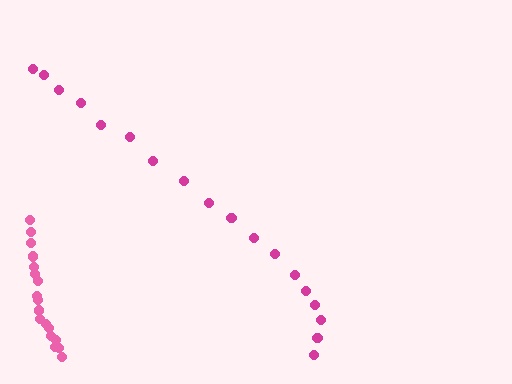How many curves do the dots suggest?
There are 2 distinct paths.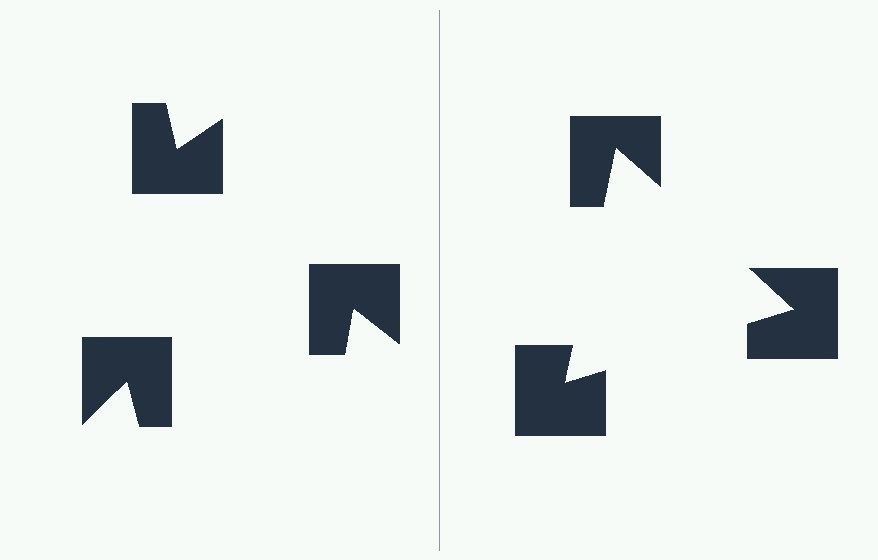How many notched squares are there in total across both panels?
6 — 3 on each side.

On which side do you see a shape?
An illusory triangle appears on the right side. On the left side the wedge cuts are rotated, so no coherent shape forms.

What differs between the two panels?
The notched squares are positioned identically on both sides; only the wedge orientations differ. On the right they align to a triangle; on the left they are misaligned.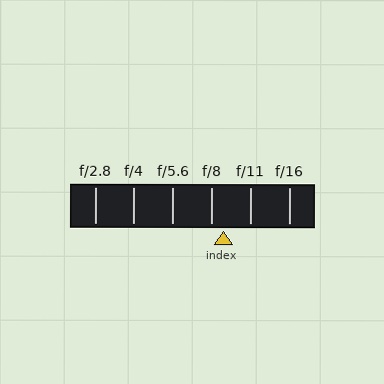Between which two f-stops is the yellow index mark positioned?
The index mark is between f/8 and f/11.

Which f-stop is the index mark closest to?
The index mark is closest to f/8.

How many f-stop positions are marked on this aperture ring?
There are 6 f-stop positions marked.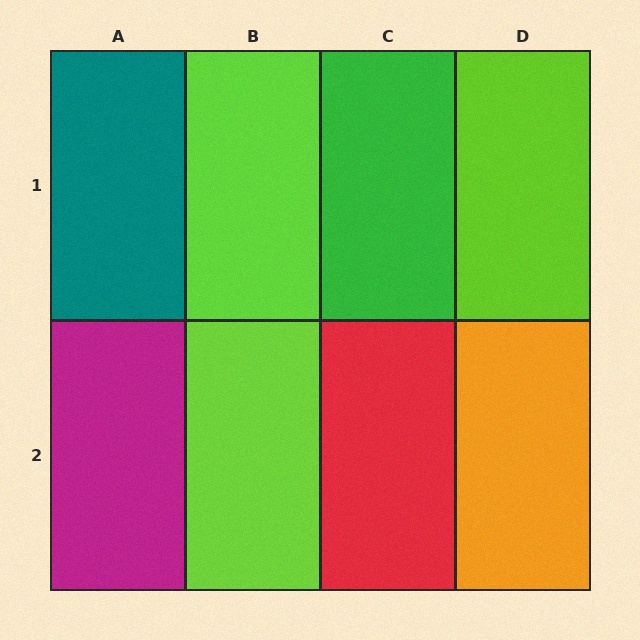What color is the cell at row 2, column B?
Lime.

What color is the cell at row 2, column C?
Red.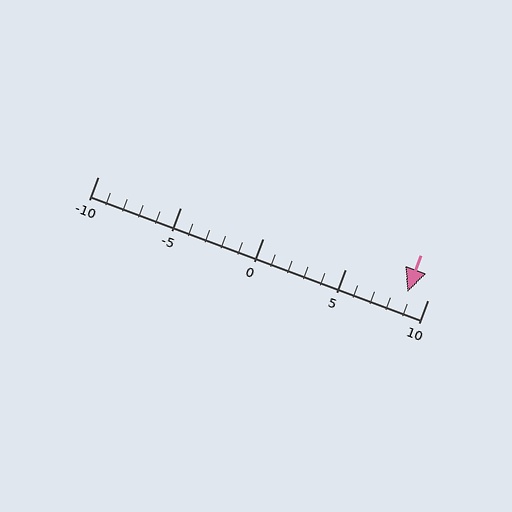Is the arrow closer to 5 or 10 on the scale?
The arrow is closer to 10.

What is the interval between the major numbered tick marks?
The major tick marks are spaced 5 units apart.